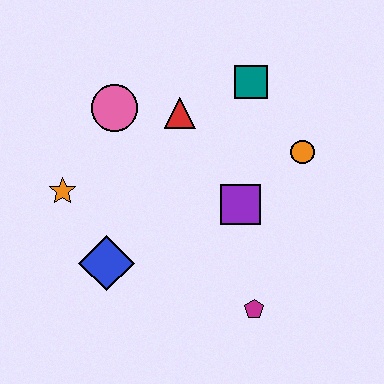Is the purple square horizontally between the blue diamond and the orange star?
No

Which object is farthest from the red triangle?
The magenta pentagon is farthest from the red triangle.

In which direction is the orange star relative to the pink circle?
The orange star is below the pink circle.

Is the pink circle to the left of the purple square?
Yes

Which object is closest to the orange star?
The blue diamond is closest to the orange star.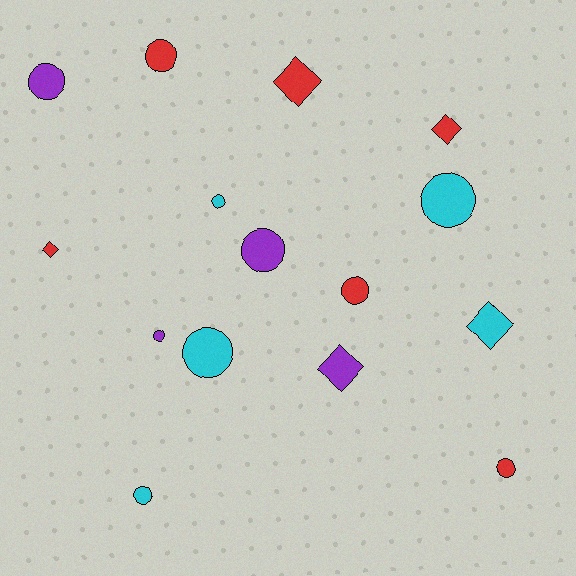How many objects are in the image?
There are 15 objects.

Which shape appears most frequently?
Circle, with 10 objects.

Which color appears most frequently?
Red, with 6 objects.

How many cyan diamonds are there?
There is 1 cyan diamond.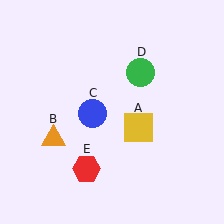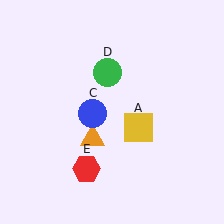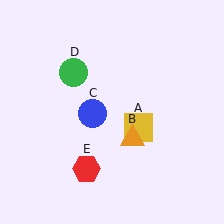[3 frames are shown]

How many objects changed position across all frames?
2 objects changed position: orange triangle (object B), green circle (object D).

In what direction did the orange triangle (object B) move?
The orange triangle (object B) moved right.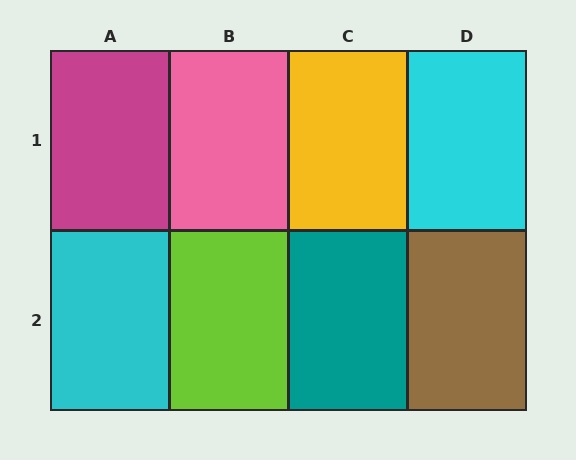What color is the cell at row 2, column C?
Teal.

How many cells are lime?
1 cell is lime.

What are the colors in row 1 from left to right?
Magenta, pink, yellow, cyan.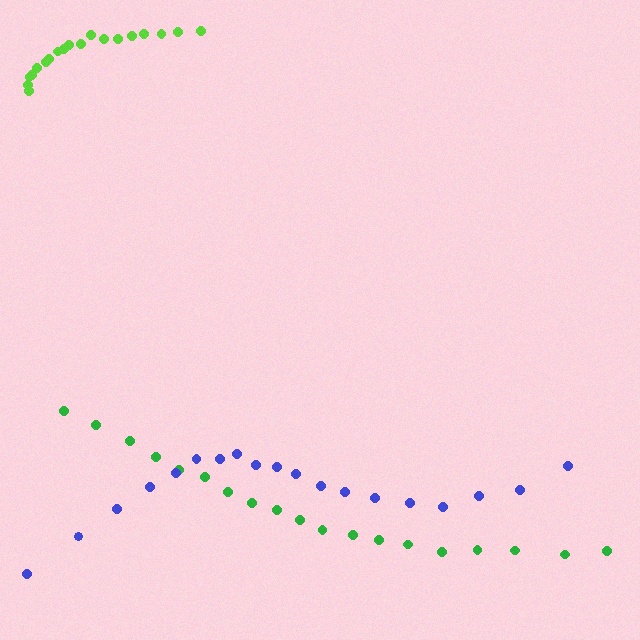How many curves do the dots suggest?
There are 3 distinct paths.